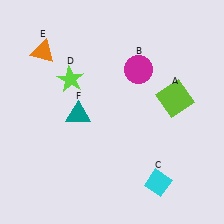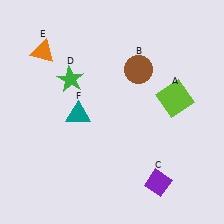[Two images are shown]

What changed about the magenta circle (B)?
In Image 1, B is magenta. In Image 2, it changed to brown.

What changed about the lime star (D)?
In Image 1, D is lime. In Image 2, it changed to green.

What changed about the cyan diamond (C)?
In Image 1, C is cyan. In Image 2, it changed to purple.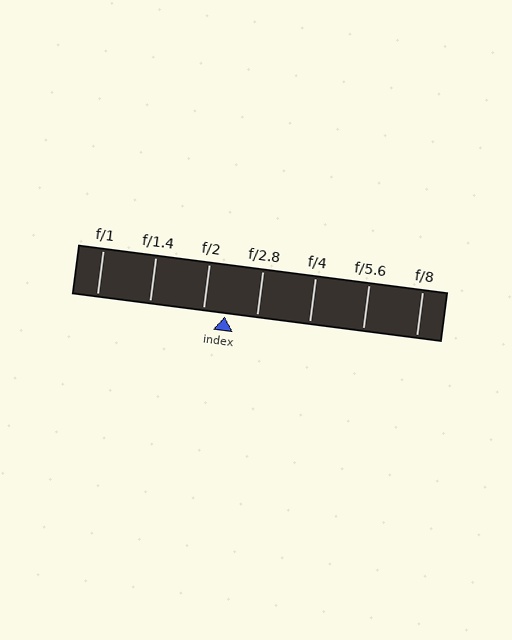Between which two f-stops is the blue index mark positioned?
The index mark is between f/2 and f/2.8.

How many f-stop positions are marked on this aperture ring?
There are 7 f-stop positions marked.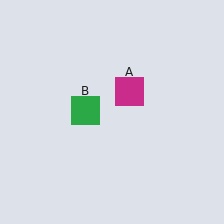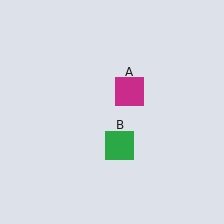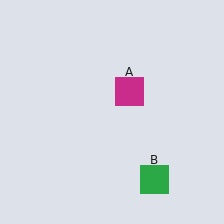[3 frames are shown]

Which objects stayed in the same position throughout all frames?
Magenta square (object A) remained stationary.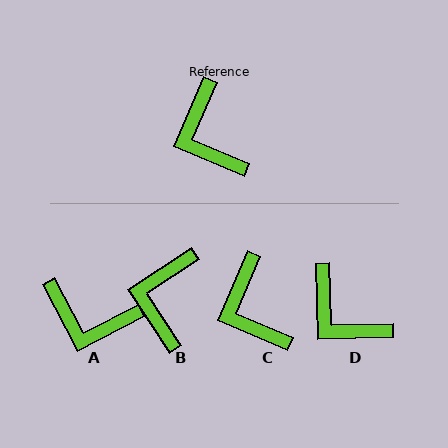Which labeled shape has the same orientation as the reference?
C.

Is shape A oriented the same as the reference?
No, it is off by about 50 degrees.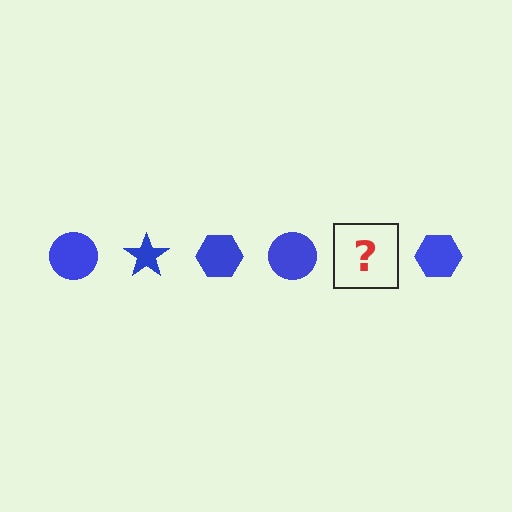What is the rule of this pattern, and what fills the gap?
The rule is that the pattern cycles through circle, star, hexagon shapes in blue. The gap should be filled with a blue star.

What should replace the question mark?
The question mark should be replaced with a blue star.